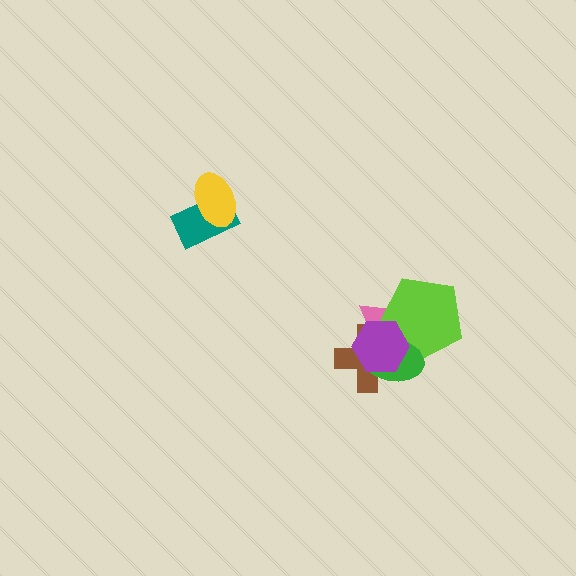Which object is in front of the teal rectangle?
The yellow ellipse is in front of the teal rectangle.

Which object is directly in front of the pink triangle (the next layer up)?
The lime pentagon is directly in front of the pink triangle.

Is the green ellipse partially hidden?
Yes, it is partially covered by another shape.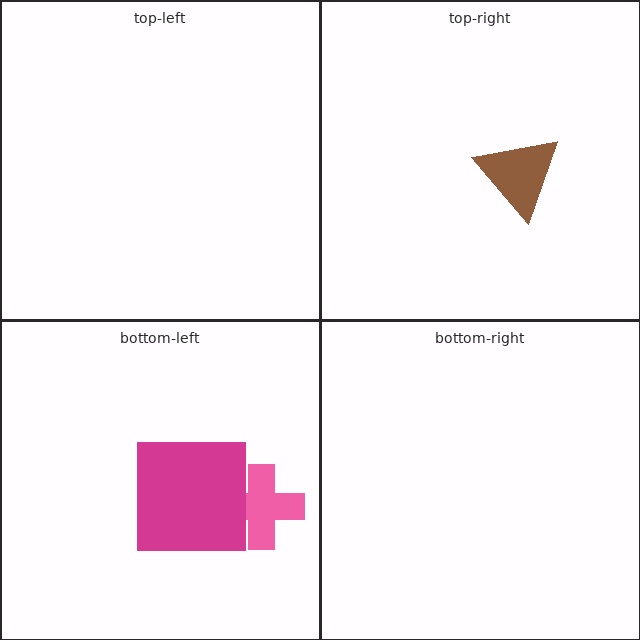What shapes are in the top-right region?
The brown triangle.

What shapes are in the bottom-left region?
The pink cross, the magenta square.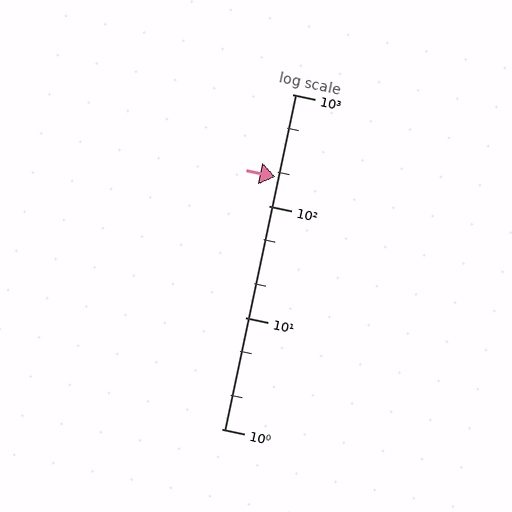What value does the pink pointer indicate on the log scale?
The pointer indicates approximately 180.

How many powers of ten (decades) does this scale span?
The scale spans 3 decades, from 1 to 1000.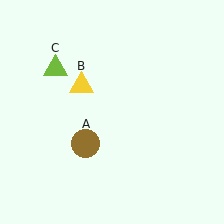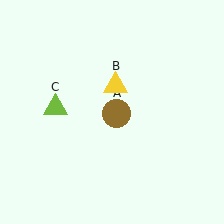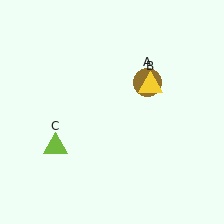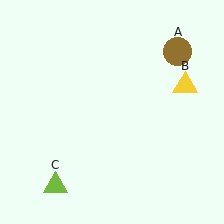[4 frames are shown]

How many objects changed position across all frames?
3 objects changed position: brown circle (object A), yellow triangle (object B), lime triangle (object C).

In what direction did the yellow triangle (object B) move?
The yellow triangle (object B) moved right.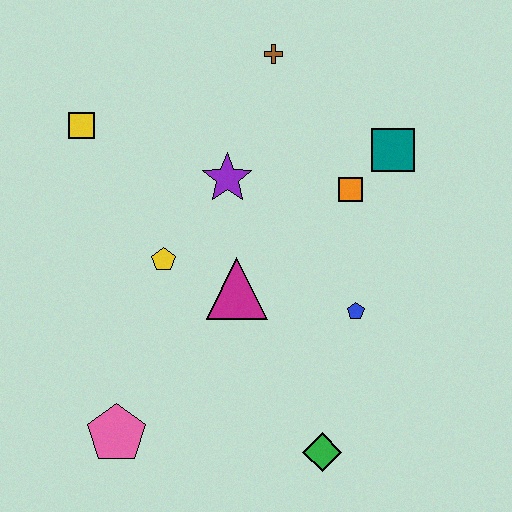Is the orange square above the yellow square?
No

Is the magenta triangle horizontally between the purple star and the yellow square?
No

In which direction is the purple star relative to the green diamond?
The purple star is above the green diamond.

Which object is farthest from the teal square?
The pink pentagon is farthest from the teal square.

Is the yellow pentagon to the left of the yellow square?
No